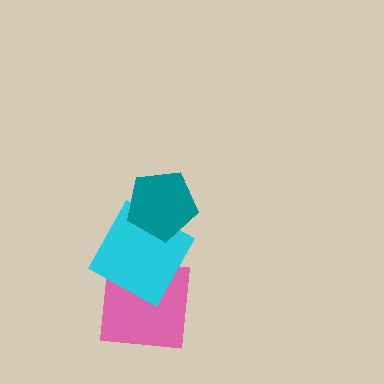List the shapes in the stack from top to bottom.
From top to bottom: the teal pentagon, the cyan square, the pink square.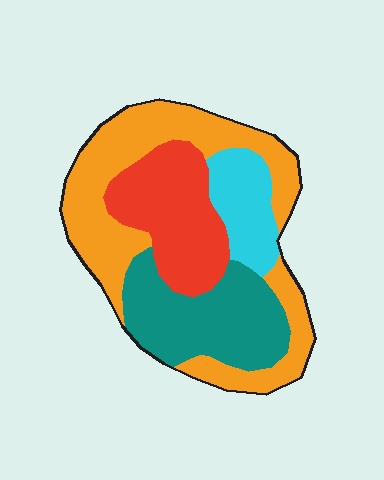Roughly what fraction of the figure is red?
Red covers roughly 20% of the figure.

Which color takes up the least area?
Cyan, at roughly 10%.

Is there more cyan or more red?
Red.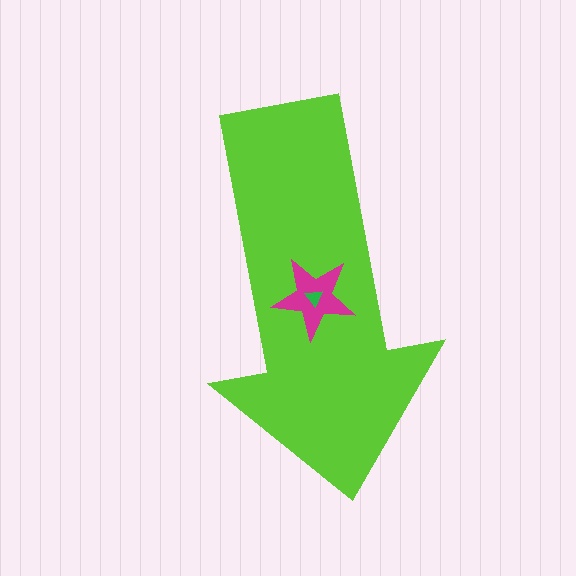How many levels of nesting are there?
3.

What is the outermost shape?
The lime arrow.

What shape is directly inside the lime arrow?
The magenta star.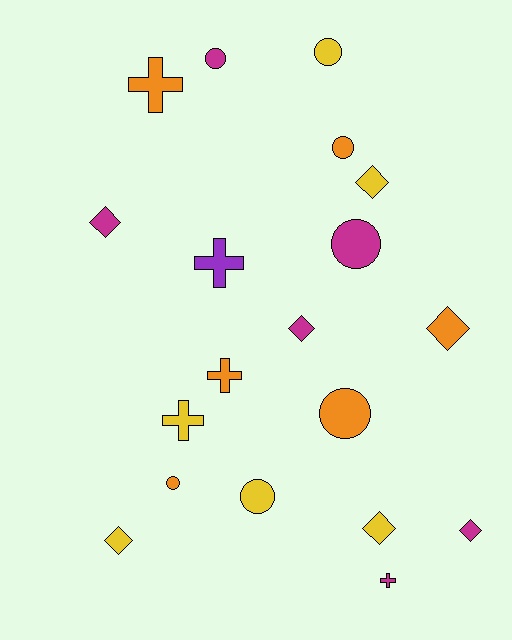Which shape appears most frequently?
Diamond, with 7 objects.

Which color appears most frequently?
Orange, with 6 objects.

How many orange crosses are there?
There are 2 orange crosses.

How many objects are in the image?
There are 19 objects.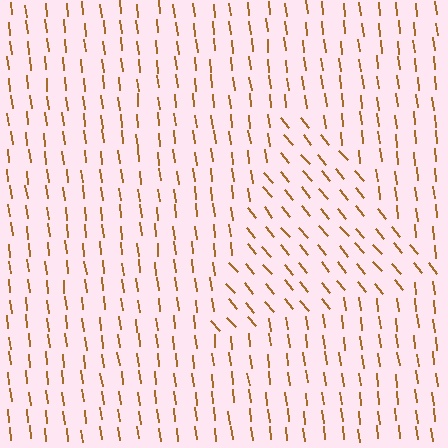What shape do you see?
I see a triangle.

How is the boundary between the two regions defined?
The boundary is defined purely by a change in line orientation (approximately 33 degrees difference). All lines are the same color and thickness.